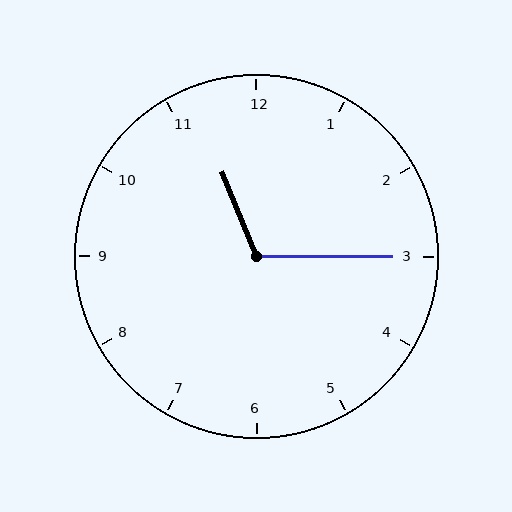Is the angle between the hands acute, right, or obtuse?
It is obtuse.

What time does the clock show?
11:15.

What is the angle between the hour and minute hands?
Approximately 112 degrees.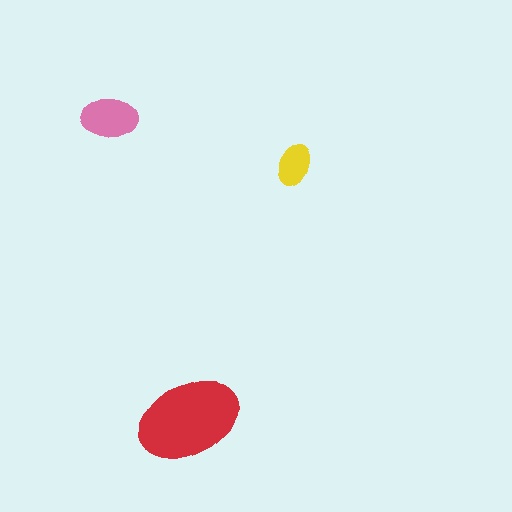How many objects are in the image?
There are 3 objects in the image.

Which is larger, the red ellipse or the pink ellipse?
The red one.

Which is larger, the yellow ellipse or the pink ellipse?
The pink one.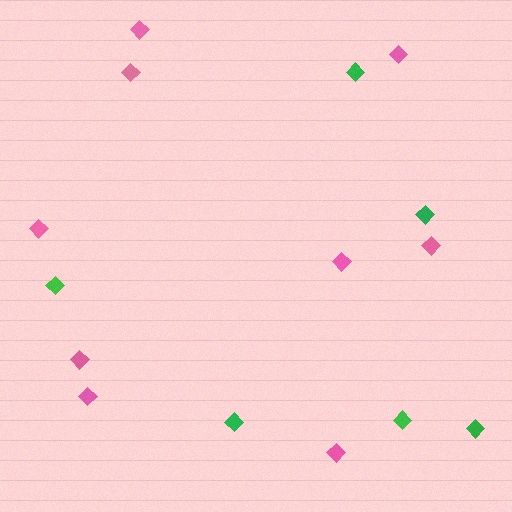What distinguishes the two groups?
There are 2 groups: one group of pink diamonds (9) and one group of green diamonds (6).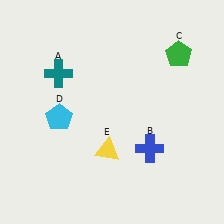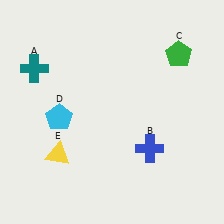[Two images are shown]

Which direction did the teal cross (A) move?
The teal cross (A) moved left.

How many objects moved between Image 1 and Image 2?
2 objects moved between the two images.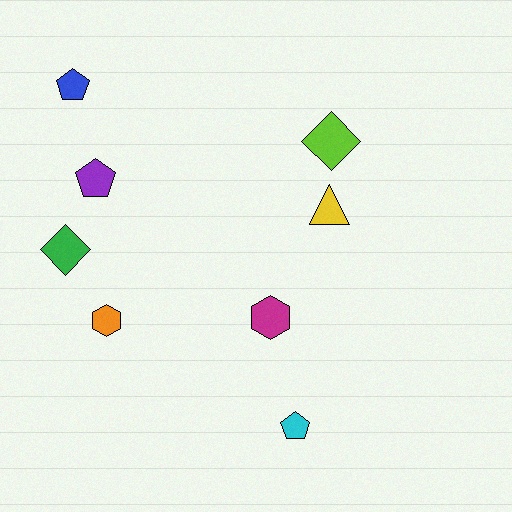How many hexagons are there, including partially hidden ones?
There are 2 hexagons.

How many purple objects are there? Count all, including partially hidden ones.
There is 1 purple object.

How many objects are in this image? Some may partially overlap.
There are 8 objects.